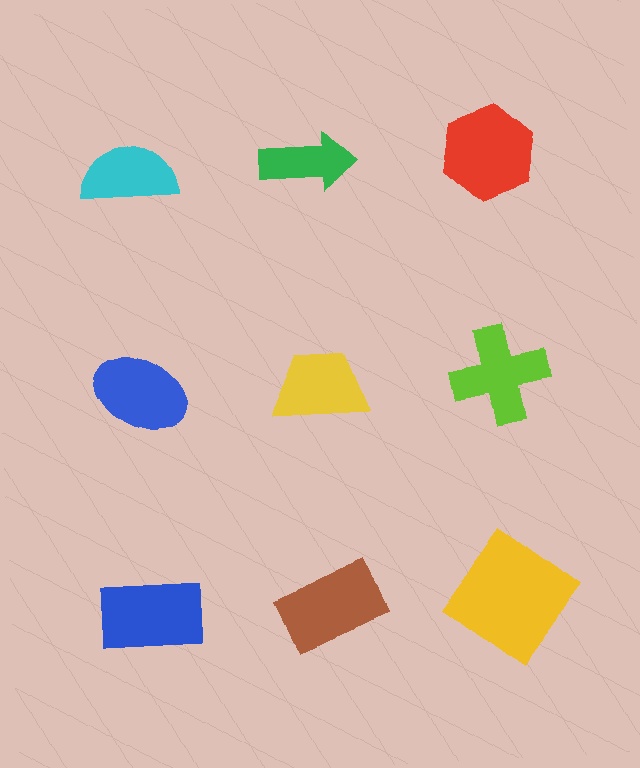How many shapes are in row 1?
3 shapes.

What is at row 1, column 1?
A cyan semicircle.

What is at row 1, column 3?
A red hexagon.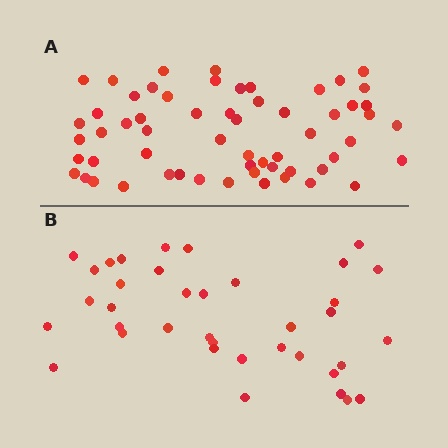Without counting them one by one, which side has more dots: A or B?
Region A (the top region) has more dots.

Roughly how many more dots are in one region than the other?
Region A has approximately 20 more dots than region B.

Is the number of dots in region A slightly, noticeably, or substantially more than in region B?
Region A has substantially more. The ratio is roughly 1.6 to 1.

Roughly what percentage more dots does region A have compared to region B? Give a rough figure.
About 60% more.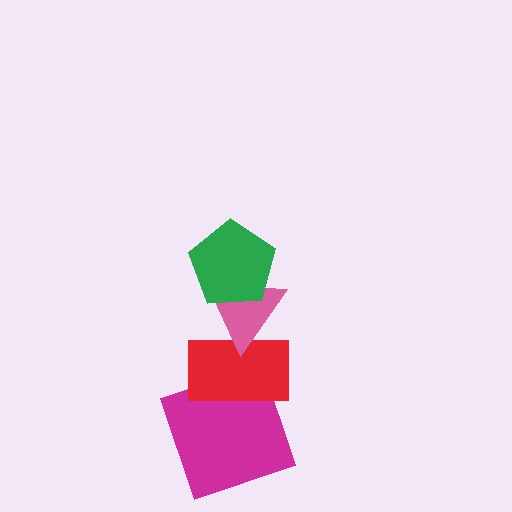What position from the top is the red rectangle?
The red rectangle is 3rd from the top.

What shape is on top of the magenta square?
The red rectangle is on top of the magenta square.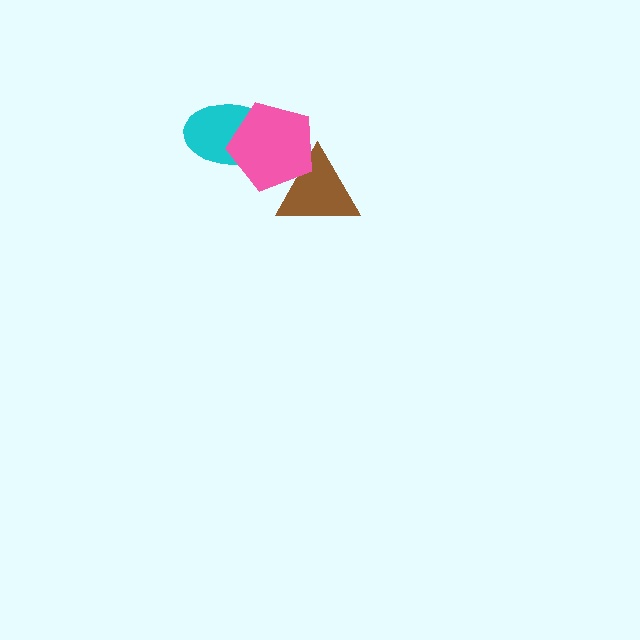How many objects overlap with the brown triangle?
1 object overlaps with the brown triangle.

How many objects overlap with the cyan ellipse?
1 object overlaps with the cyan ellipse.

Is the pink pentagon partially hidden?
No, no other shape covers it.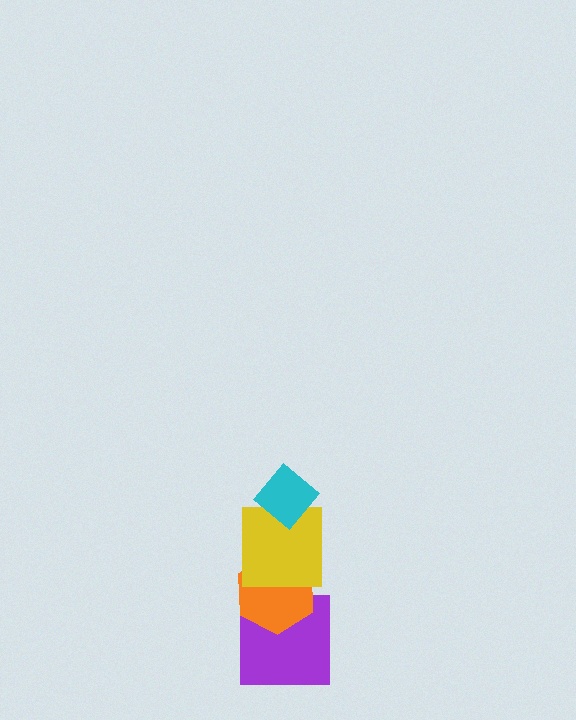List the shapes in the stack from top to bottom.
From top to bottom: the cyan diamond, the yellow square, the orange hexagon, the purple square.